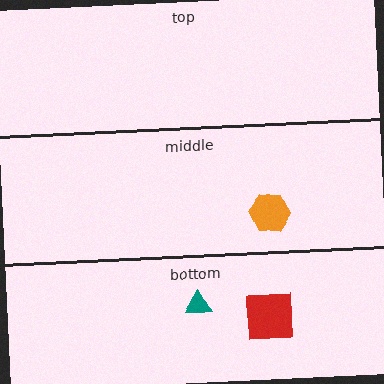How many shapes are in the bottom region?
2.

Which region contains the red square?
The bottom region.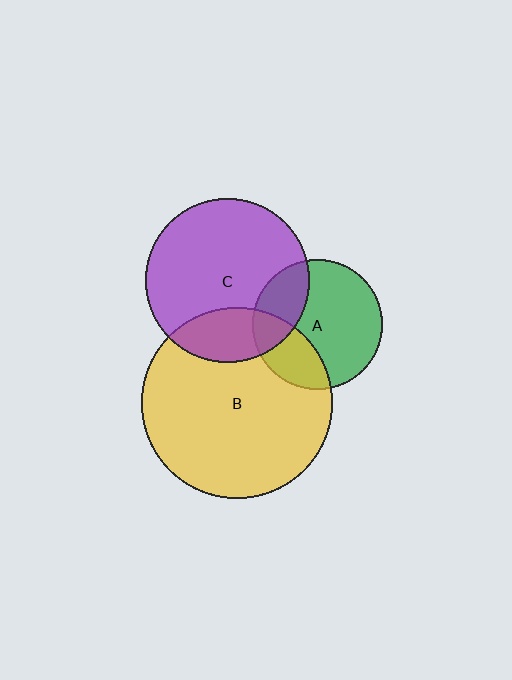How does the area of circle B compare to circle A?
Approximately 2.1 times.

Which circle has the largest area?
Circle B (yellow).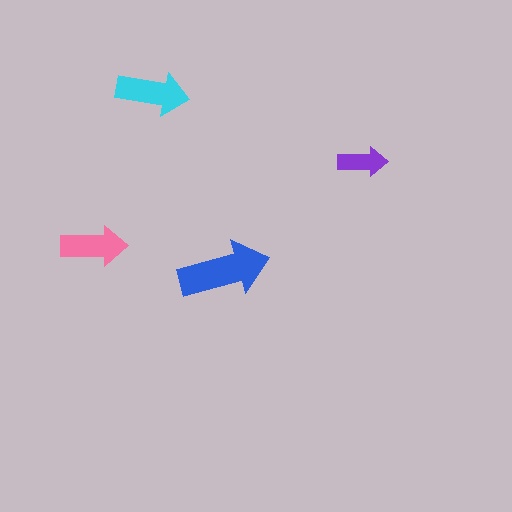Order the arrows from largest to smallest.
the blue one, the cyan one, the pink one, the purple one.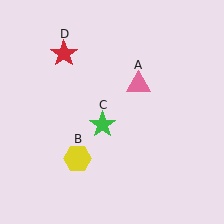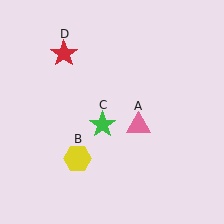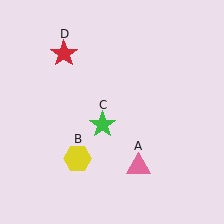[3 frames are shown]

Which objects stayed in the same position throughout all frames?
Yellow hexagon (object B) and green star (object C) and red star (object D) remained stationary.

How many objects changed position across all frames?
1 object changed position: pink triangle (object A).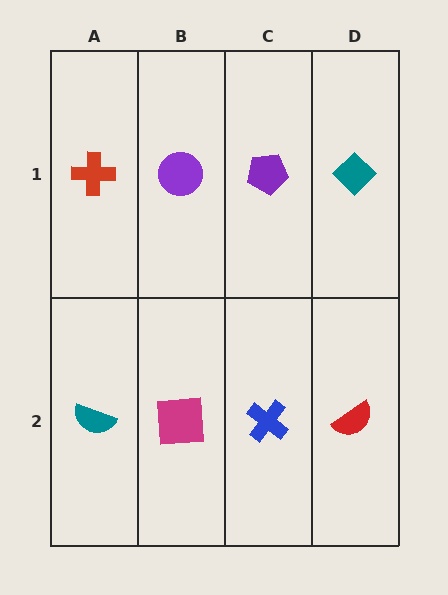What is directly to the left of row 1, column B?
A red cross.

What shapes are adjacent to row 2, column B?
A purple circle (row 1, column B), a teal semicircle (row 2, column A), a blue cross (row 2, column C).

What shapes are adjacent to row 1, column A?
A teal semicircle (row 2, column A), a purple circle (row 1, column B).